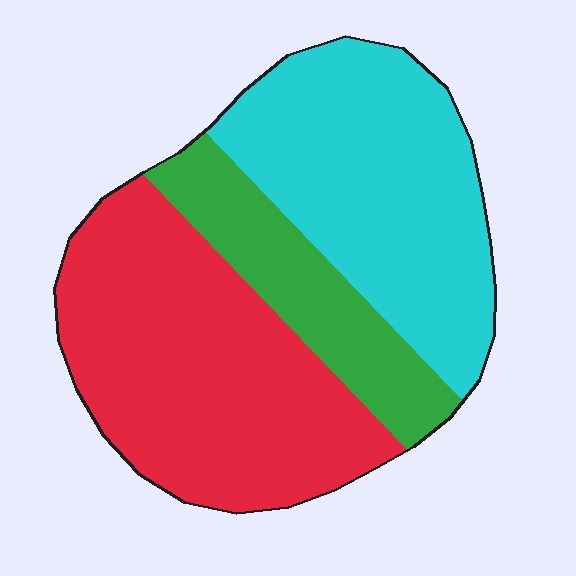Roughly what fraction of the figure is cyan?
Cyan covers around 40% of the figure.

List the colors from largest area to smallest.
From largest to smallest: red, cyan, green.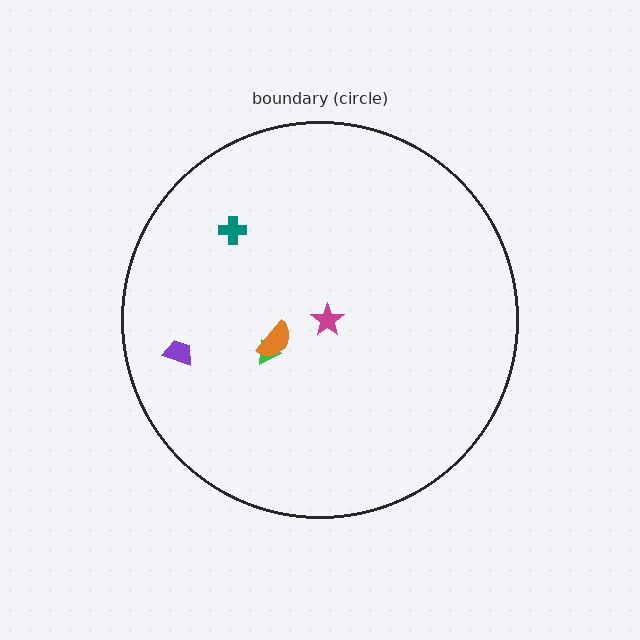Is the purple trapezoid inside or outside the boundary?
Inside.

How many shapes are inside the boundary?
5 inside, 0 outside.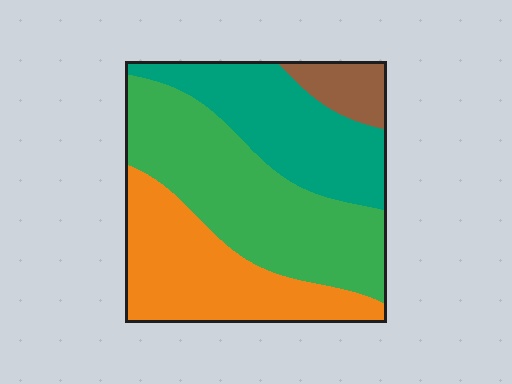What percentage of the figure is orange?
Orange takes up between a quarter and a half of the figure.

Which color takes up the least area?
Brown, at roughly 5%.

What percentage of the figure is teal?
Teal covers about 25% of the figure.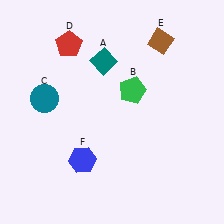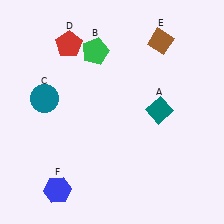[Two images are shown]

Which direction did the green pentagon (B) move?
The green pentagon (B) moved up.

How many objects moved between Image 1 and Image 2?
3 objects moved between the two images.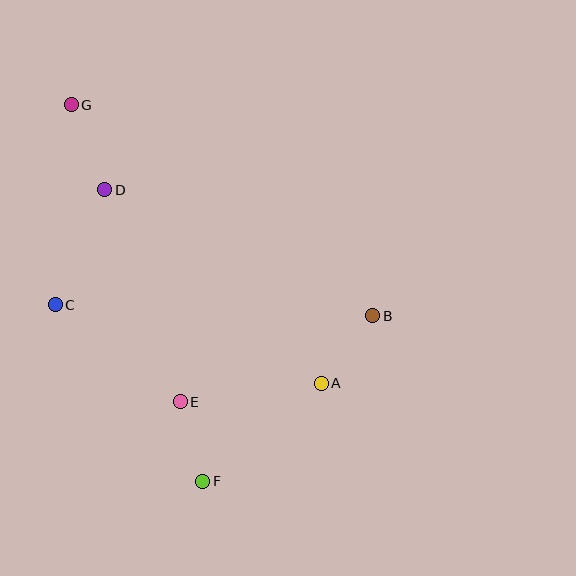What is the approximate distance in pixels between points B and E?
The distance between B and E is approximately 211 pixels.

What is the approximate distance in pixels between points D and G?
The distance between D and G is approximately 91 pixels.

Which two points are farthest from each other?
Points F and G are farthest from each other.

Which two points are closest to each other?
Points E and F are closest to each other.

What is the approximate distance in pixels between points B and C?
The distance between B and C is approximately 318 pixels.